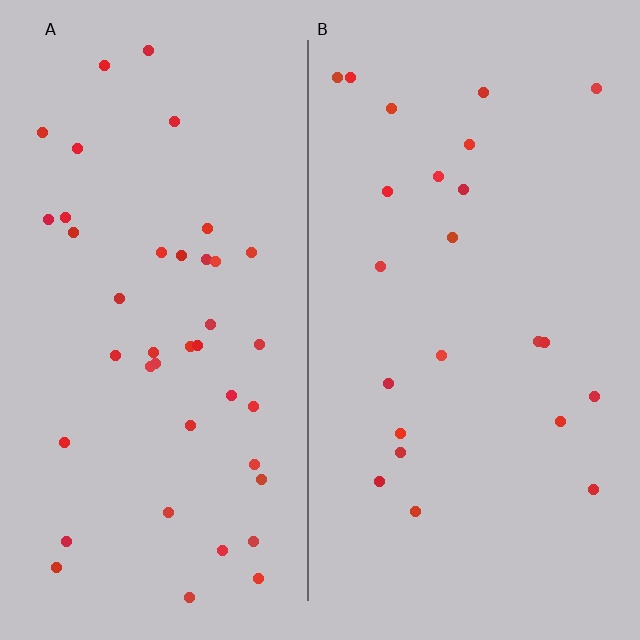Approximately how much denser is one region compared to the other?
Approximately 1.8× — region A over region B.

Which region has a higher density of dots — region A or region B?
A (the left).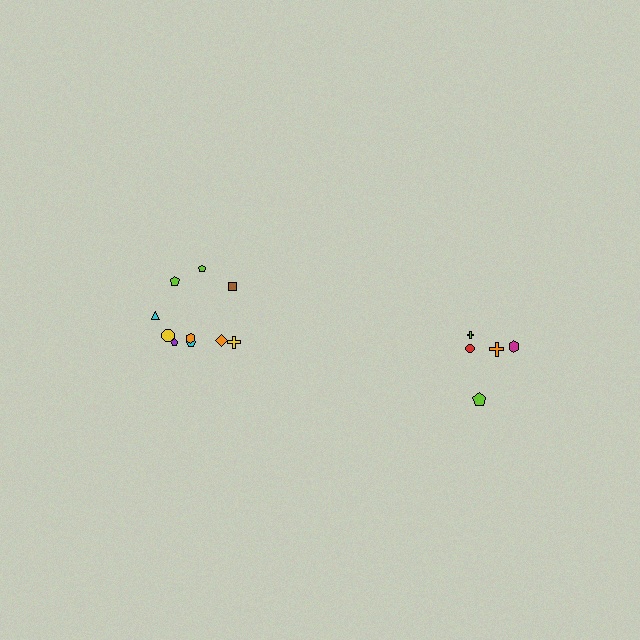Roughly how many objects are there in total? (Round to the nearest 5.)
Roughly 15 objects in total.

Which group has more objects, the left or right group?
The left group.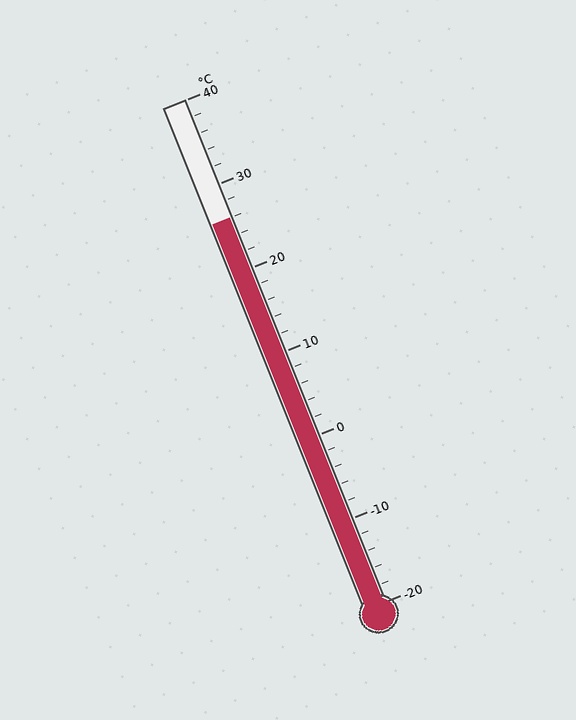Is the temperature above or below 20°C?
The temperature is above 20°C.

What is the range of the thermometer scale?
The thermometer scale ranges from -20°C to 40°C.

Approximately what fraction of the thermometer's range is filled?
The thermometer is filled to approximately 75% of its range.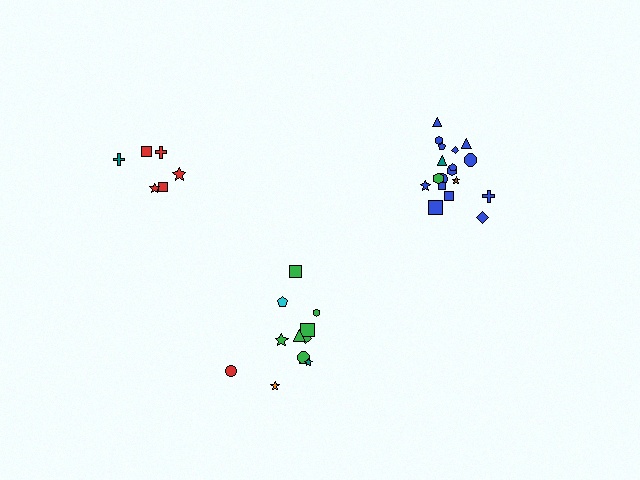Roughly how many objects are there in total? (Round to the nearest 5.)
Roughly 35 objects in total.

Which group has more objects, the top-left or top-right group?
The top-right group.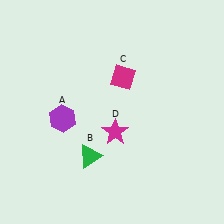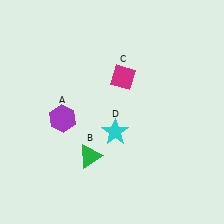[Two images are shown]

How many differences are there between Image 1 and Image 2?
There is 1 difference between the two images.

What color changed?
The star (D) changed from magenta in Image 1 to cyan in Image 2.